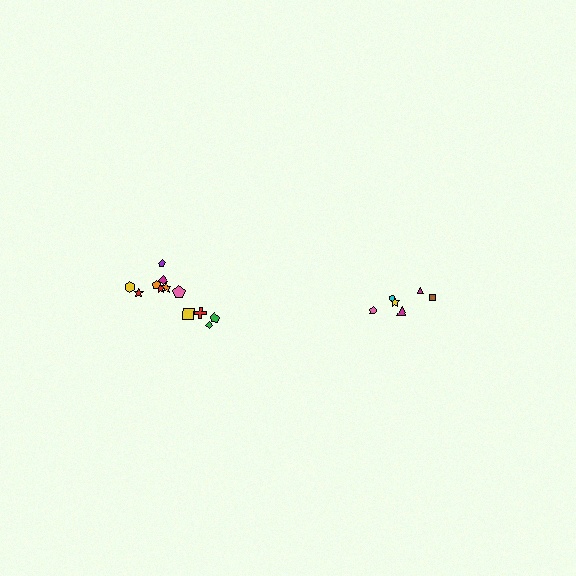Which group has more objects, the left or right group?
The left group.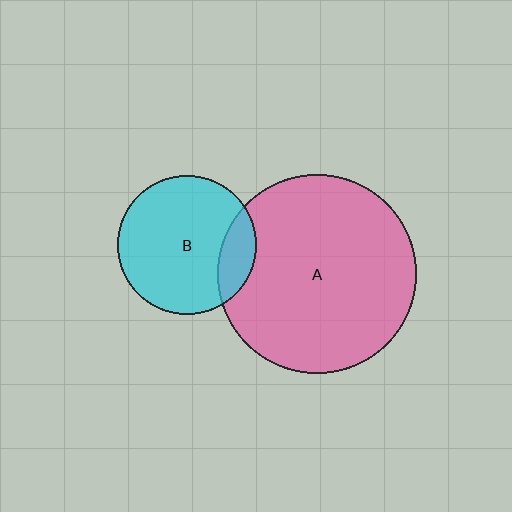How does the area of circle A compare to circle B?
Approximately 2.0 times.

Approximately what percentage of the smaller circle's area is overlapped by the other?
Approximately 15%.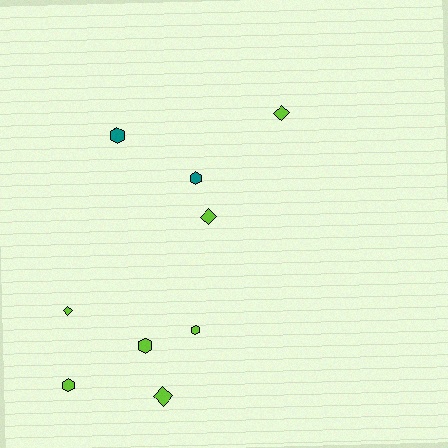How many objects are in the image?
There are 9 objects.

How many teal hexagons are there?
There are 2 teal hexagons.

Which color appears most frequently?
Lime, with 7 objects.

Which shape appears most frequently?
Hexagon, with 5 objects.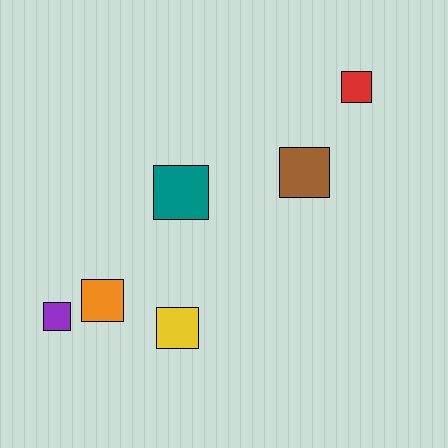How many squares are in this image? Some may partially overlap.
There are 6 squares.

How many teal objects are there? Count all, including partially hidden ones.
There is 1 teal object.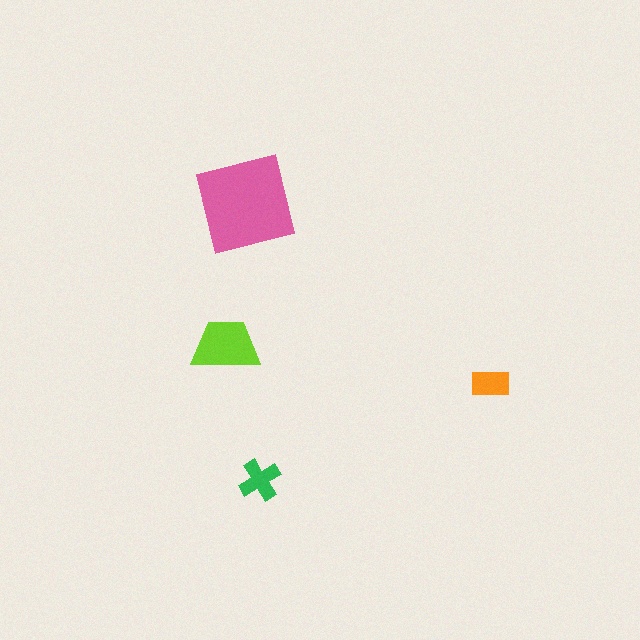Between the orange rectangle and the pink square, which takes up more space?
The pink square.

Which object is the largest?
The pink square.